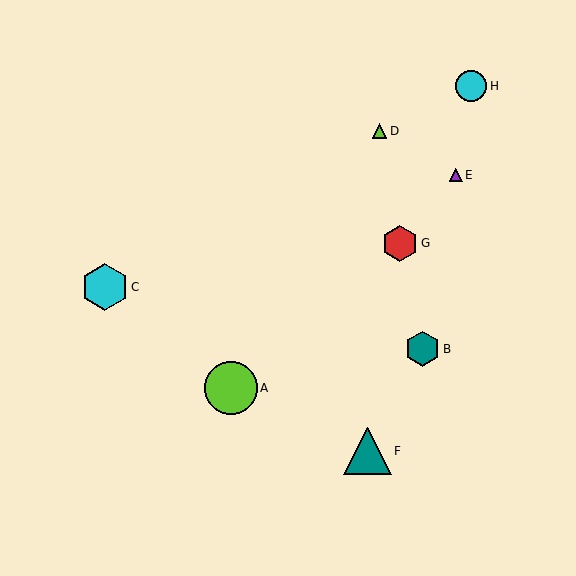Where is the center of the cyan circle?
The center of the cyan circle is at (471, 86).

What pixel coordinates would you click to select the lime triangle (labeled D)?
Click at (379, 131) to select the lime triangle D.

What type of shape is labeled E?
Shape E is a purple triangle.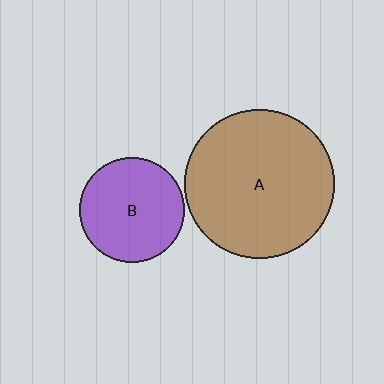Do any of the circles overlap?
No, none of the circles overlap.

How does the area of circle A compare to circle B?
Approximately 2.0 times.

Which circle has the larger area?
Circle A (brown).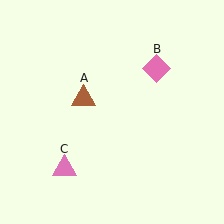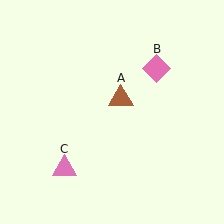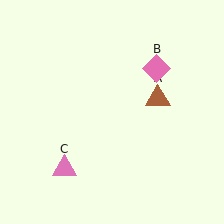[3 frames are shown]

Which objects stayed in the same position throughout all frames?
Pink diamond (object B) and pink triangle (object C) remained stationary.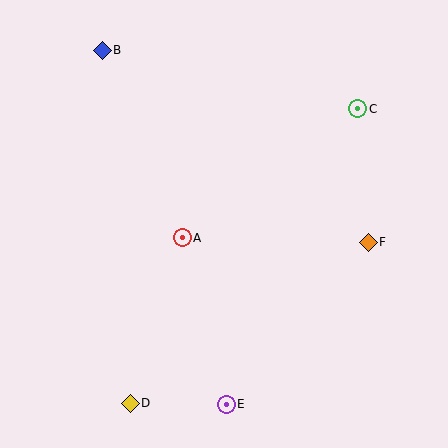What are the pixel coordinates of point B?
Point B is at (102, 50).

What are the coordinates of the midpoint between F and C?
The midpoint between F and C is at (363, 175).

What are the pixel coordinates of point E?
Point E is at (226, 404).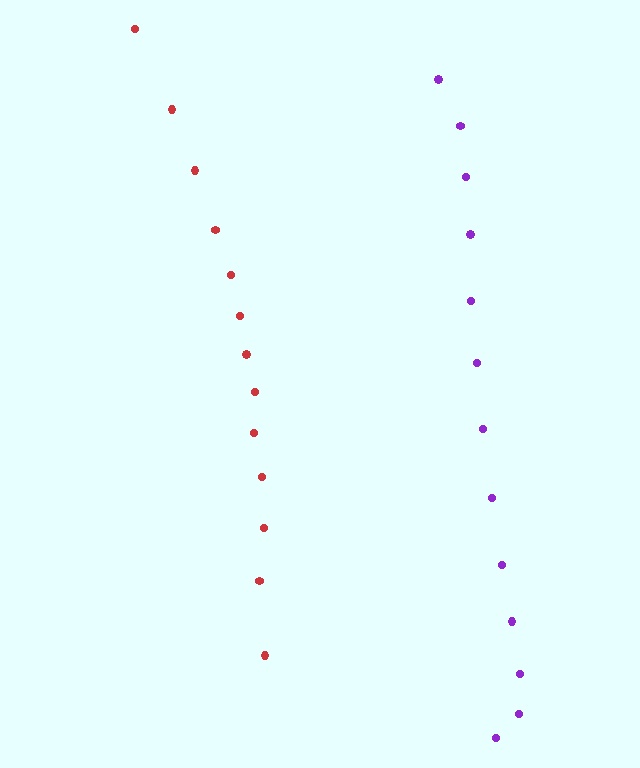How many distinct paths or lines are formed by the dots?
There are 2 distinct paths.